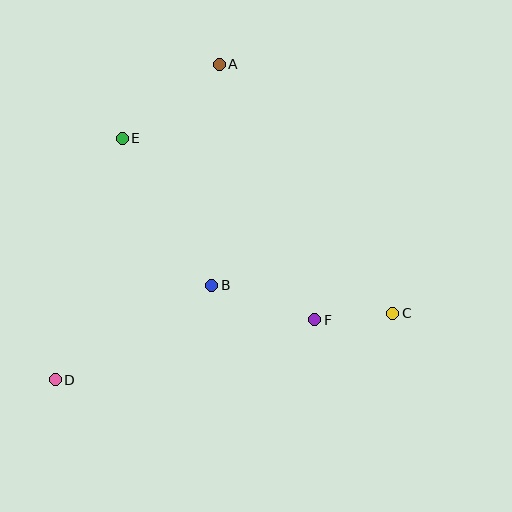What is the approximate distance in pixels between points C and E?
The distance between C and E is approximately 322 pixels.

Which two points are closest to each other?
Points C and F are closest to each other.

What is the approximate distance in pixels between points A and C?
The distance between A and C is approximately 303 pixels.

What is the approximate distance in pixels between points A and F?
The distance between A and F is approximately 273 pixels.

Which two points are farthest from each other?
Points A and D are farthest from each other.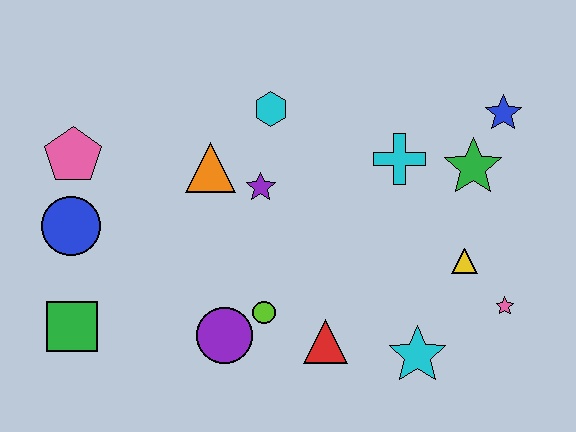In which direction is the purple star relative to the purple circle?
The purple star is above the purple circle.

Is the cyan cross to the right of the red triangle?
Yes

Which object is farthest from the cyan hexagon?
The pink star is farthest from the cyan hexagon.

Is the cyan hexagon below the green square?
No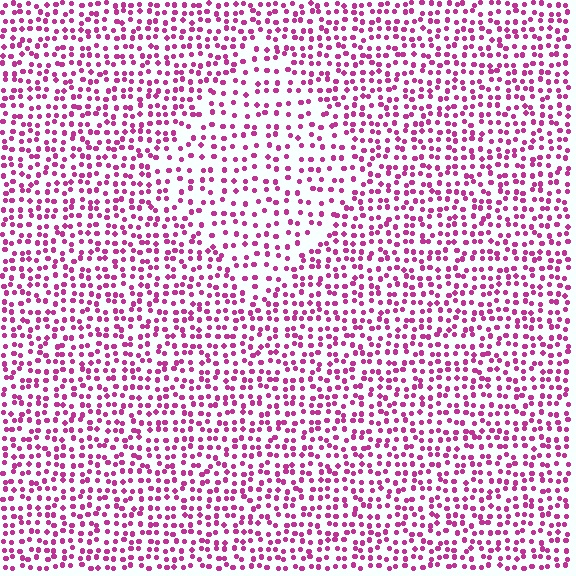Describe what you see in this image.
The image contains small magenta elements arranged at two different densities. A diamond-shaped region is visible where the elements are less densely packed than the surrounding area.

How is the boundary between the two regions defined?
The boundary is defined by a change in element density (approximately 1.6x ratio). All elements are the same color, size, and shape.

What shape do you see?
I see a diamond.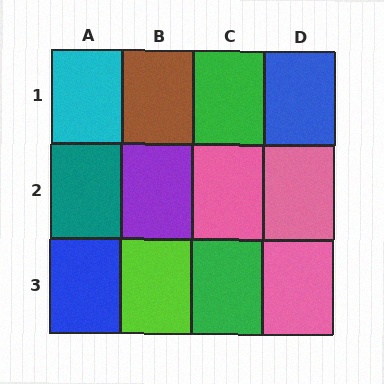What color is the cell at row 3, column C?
Green.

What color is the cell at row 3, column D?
Pink.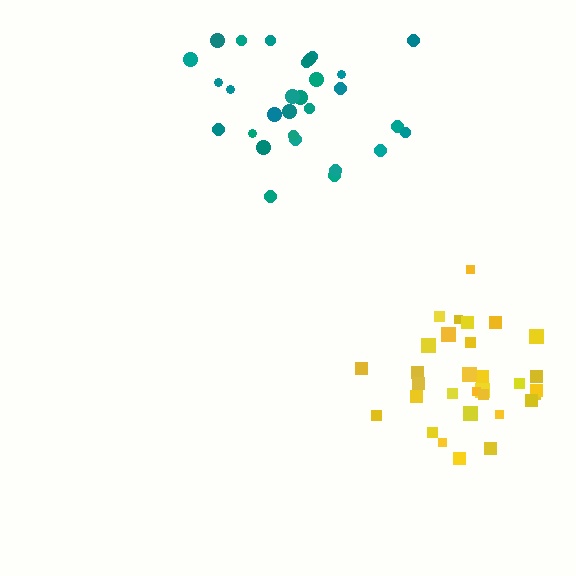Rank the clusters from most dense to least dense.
yellow, teal.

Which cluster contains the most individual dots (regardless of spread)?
Yellow (32).